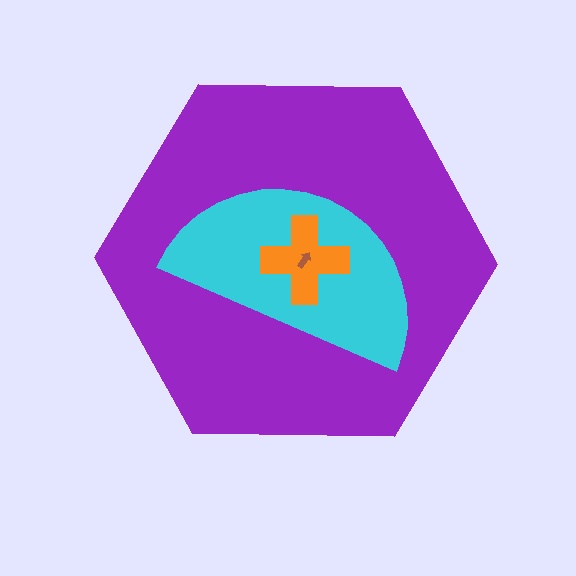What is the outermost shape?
The purple hexagon.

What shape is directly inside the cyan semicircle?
The orange cross.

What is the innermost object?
The brown arrow.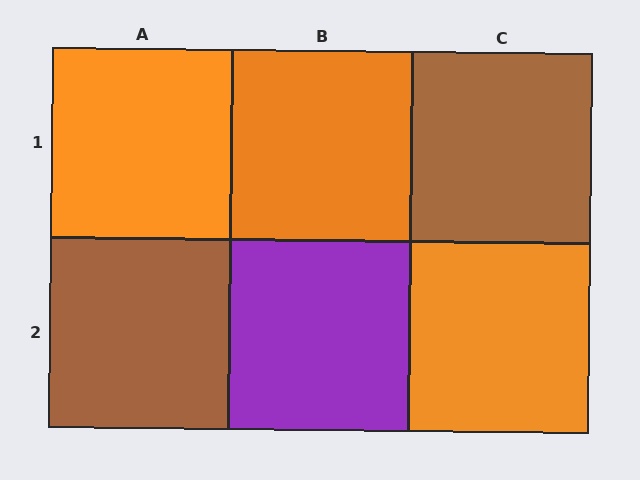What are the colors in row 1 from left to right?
Orange, orange, brown.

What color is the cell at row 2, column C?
Orange.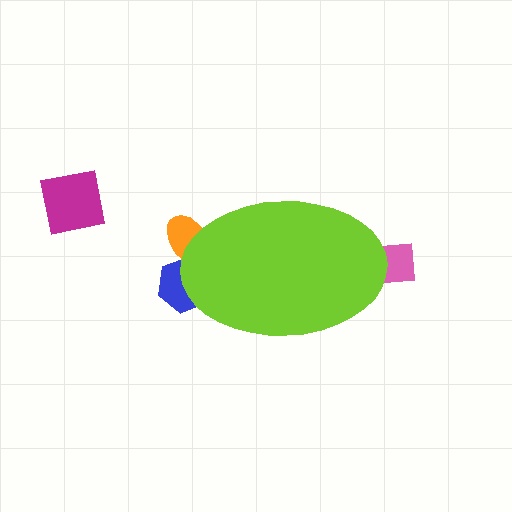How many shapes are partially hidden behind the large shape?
3 shapes are partially hidden.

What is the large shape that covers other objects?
A lime ellipse.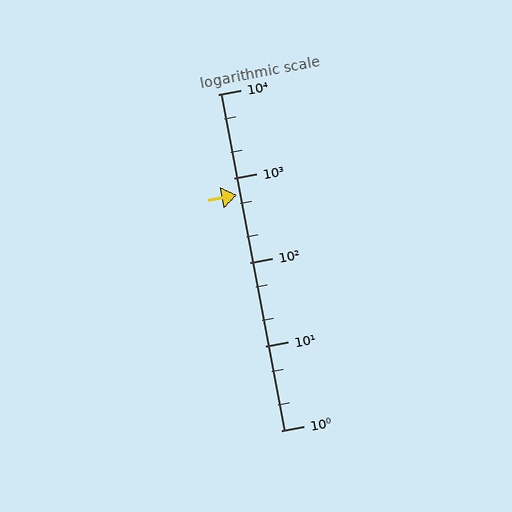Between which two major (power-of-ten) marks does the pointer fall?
The pointer is between 100 and 1000.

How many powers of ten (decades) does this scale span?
The scale spans 4 decades, from 1 to 10000.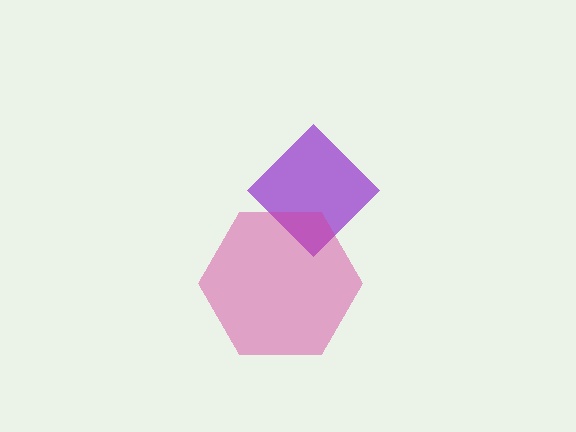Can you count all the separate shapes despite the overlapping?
Yes, there are 2 separate shapes.